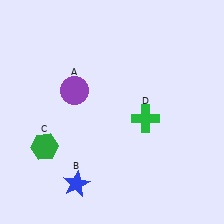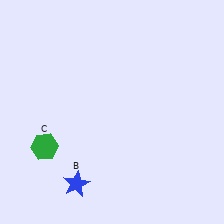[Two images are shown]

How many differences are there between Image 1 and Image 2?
There are 2 differences between the two images.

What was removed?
The green cross (D), the purple circle (A) were removed in Image 2.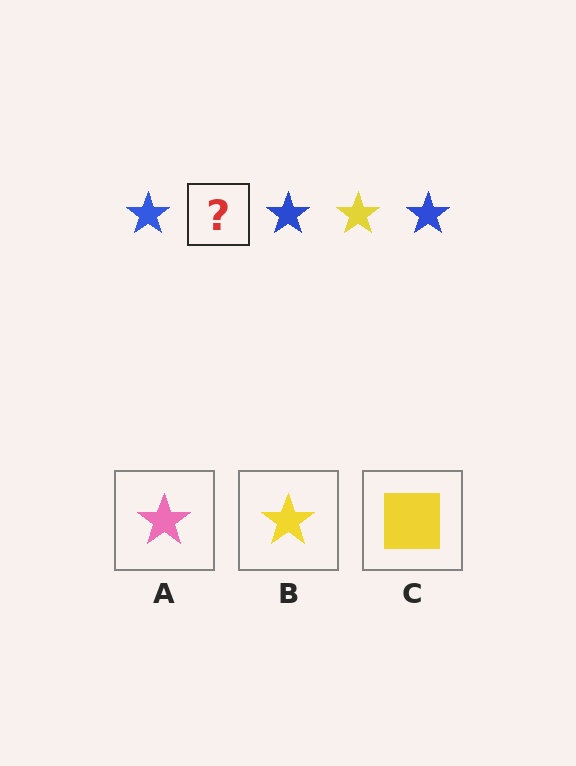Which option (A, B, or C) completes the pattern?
B.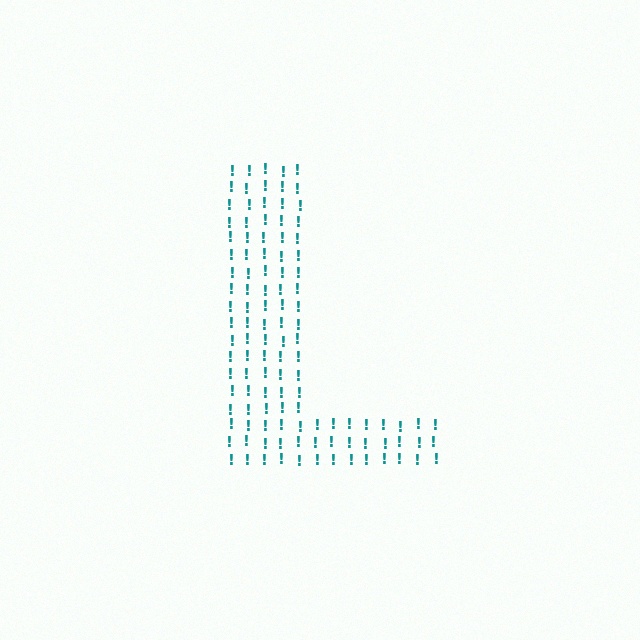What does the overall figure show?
The overall figure shows the letter L.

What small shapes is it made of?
It is made of small exclamation marks.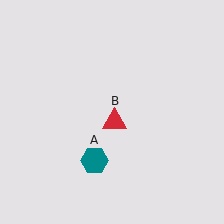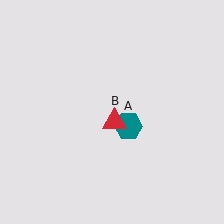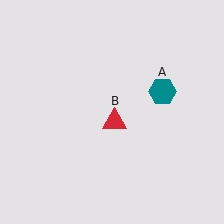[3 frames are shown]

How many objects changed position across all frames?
1 object changed position: teal hexagon (object A).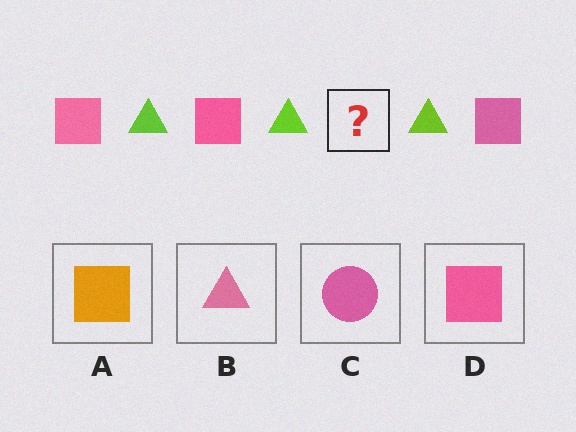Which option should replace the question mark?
Option D.